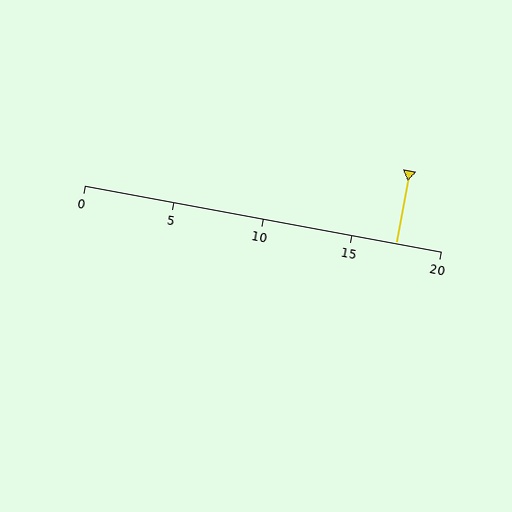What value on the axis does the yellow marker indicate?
The marker indicates approximately 17.5.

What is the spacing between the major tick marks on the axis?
The major ticks are spaced 5 apart.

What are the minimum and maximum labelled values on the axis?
The axis runs from 0 to 20.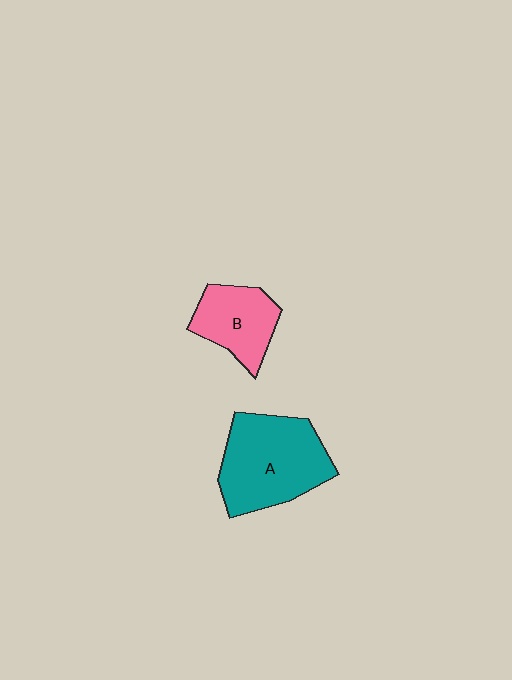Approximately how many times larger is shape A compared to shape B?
Approximately 1.7 times.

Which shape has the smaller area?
Shape B (pink).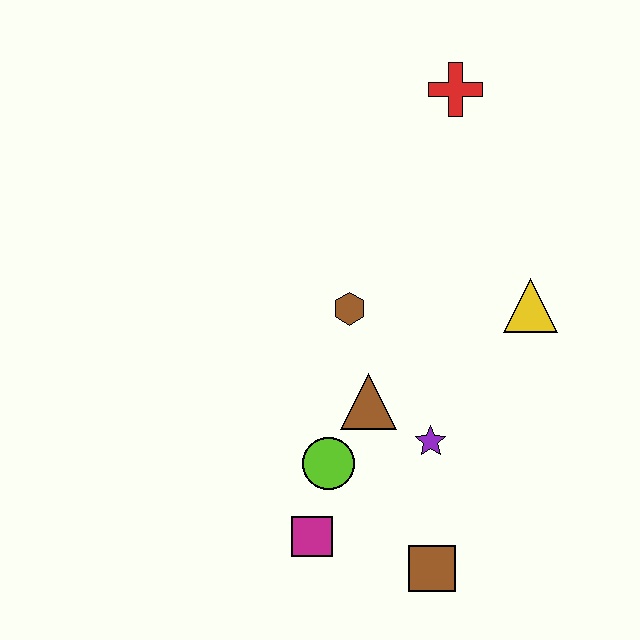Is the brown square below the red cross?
Yes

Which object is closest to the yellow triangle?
The purple star is closest to the yellow triangle.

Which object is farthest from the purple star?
The red cross is farthest from the purple star.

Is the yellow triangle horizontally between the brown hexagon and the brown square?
No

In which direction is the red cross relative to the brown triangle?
The red cross is above the brown triangle.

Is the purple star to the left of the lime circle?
No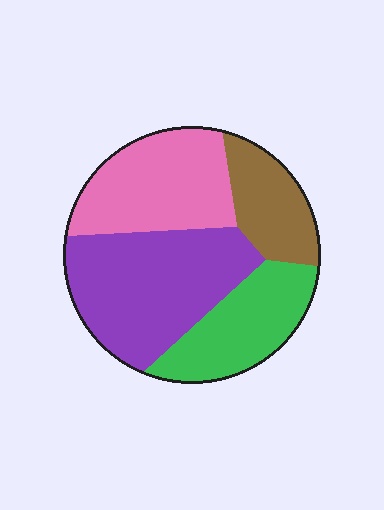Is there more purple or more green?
Purple.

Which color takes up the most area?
Purple, at roughly 35%.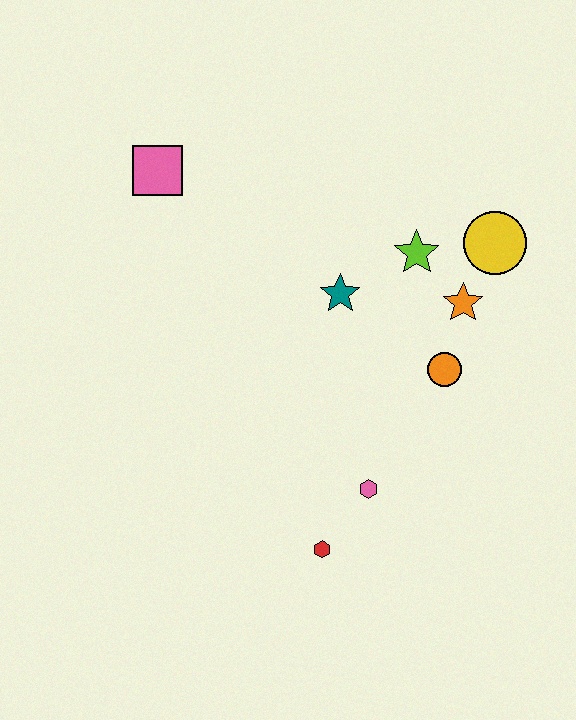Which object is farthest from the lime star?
The red hexagon is farthest from the lime star.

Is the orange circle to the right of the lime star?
Yes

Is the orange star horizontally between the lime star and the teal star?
No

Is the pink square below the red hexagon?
No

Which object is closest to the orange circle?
The orange star is closest to the orange circle.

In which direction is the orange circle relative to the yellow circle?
The orange circle is below the yellow circle.